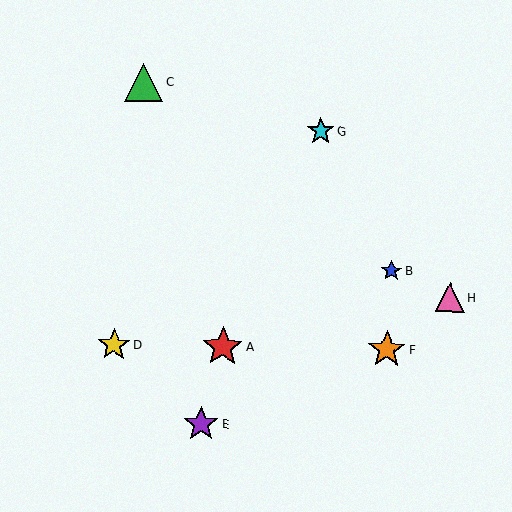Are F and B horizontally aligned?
No, F is at y≈350 and B is at y≈271.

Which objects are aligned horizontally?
Objects A, D, F are aligned horizontally.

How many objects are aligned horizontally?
3 objects (A, D, F) are aligned horizontally.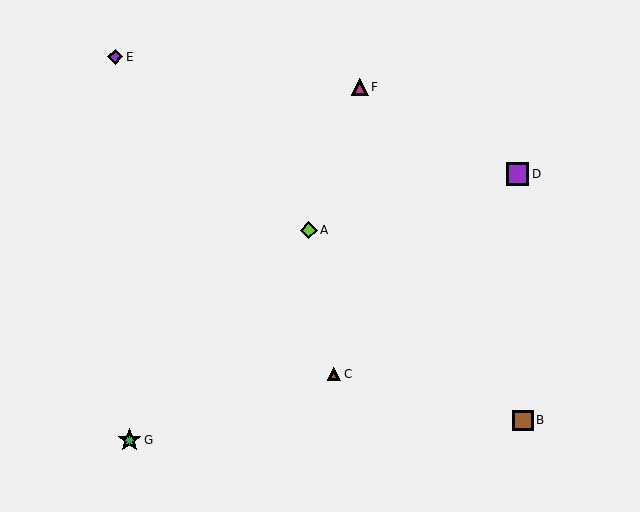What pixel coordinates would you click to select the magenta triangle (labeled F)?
Click at (360, 87) to select the magenta triangle F.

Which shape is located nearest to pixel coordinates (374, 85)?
The magenta triangle (labeled F) at (360, 87) is nearest to that location.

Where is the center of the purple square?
The center of the purple square is at (518, 174).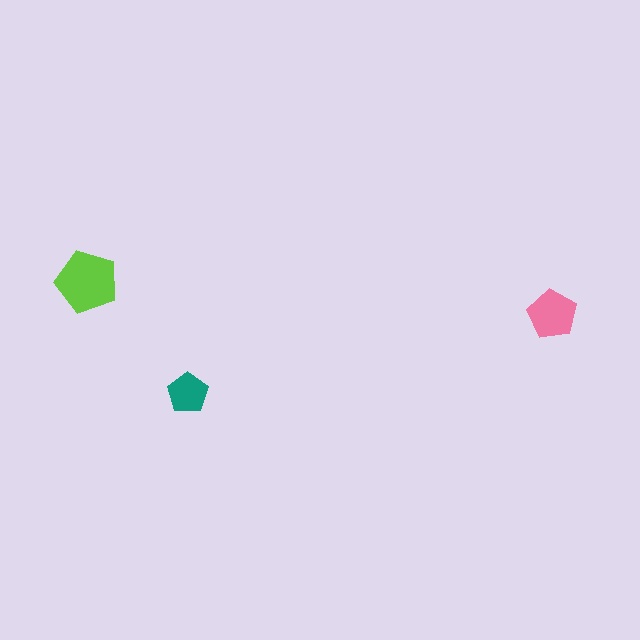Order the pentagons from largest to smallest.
the lime one, the pink one, the teal one.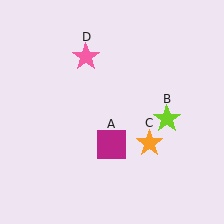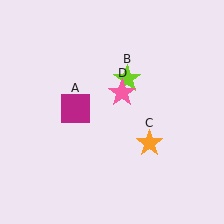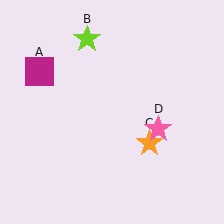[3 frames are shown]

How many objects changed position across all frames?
3 objects changed position: magenta square (object A), lime star (object B), pink star (object D).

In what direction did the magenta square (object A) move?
The magenta square (object A) moved up and to the left.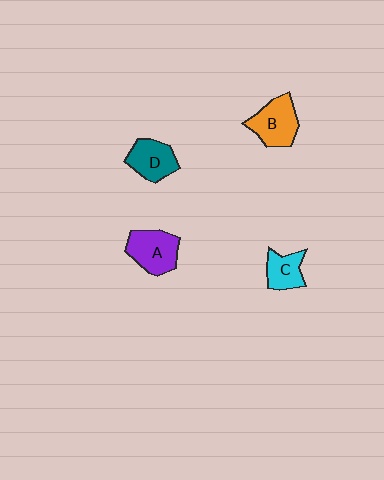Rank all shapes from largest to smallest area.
From largest to smallest: B (orange), A (purple), D (teal), C (cyan).